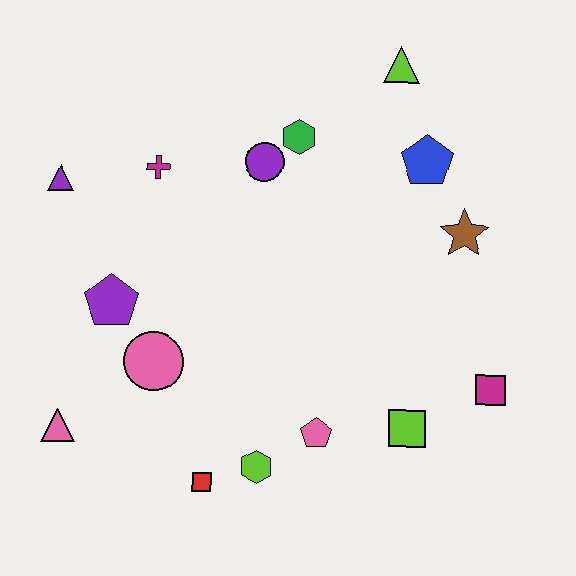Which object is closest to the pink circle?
The purple pentagon is closest to the pink circle.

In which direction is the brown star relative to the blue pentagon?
The brown star is below the blue pentagon.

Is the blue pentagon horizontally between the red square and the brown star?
Yes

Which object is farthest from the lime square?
The purple triangle is farthest from the lime square.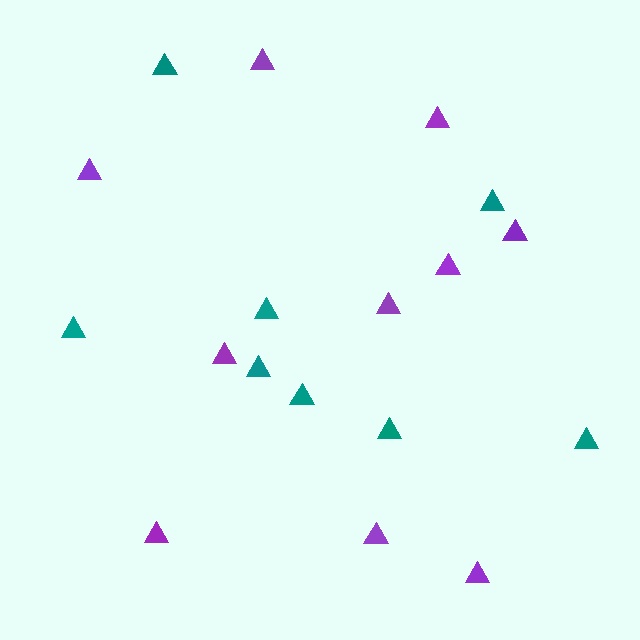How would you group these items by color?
There are 2 groups: one group of teal triangles (8) and one group of purple triangles (10).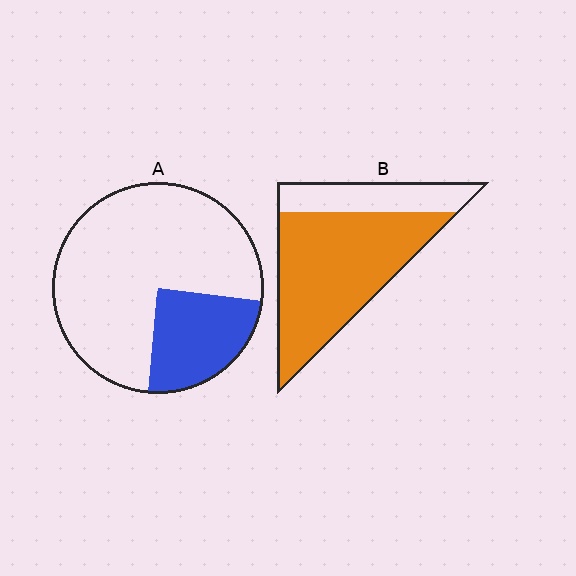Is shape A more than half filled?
No.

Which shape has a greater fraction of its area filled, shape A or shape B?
Shape B.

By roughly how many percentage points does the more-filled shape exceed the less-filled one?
By roughly 50 percentage points (B over A).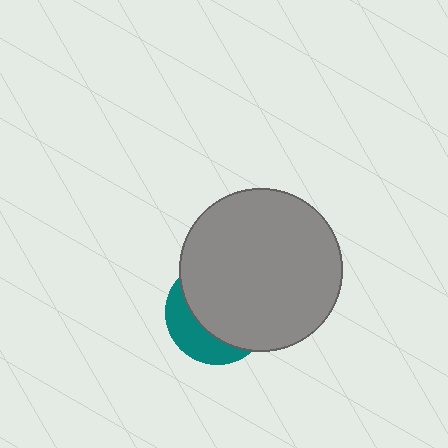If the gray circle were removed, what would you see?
You would see the complete teal circle.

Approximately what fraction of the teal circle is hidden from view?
Roughly 68% of the teal circle is hidden behind the gray circle.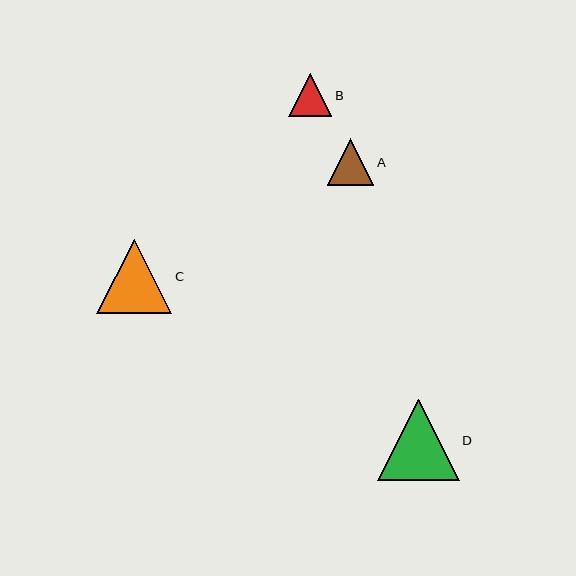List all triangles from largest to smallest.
From largest to smallest: D, C, A, B.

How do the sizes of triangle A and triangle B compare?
Triangle A and triangle B are approximately the same size.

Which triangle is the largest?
Triangle D is the largest with a size of approximately 82 pixels.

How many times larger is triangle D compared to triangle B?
Triangle D is approximately 1.9 times the size of triangle B.